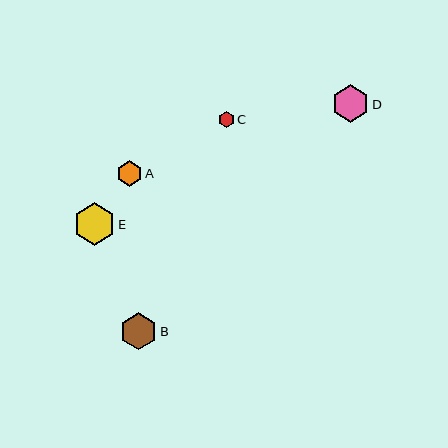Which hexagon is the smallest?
Hexagon C is the smallest with a size of approximately 16 pixels.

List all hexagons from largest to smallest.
From largest to smallest: E, D, B, A, C.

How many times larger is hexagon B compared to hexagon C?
Hexagon B is approximately 2.3 times the size of hexagon C.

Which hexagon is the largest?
Hexagon E is the largest with a size of approximately 42 pixels.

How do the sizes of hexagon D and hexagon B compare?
Hexagon D and hexagon B are approximately the same size.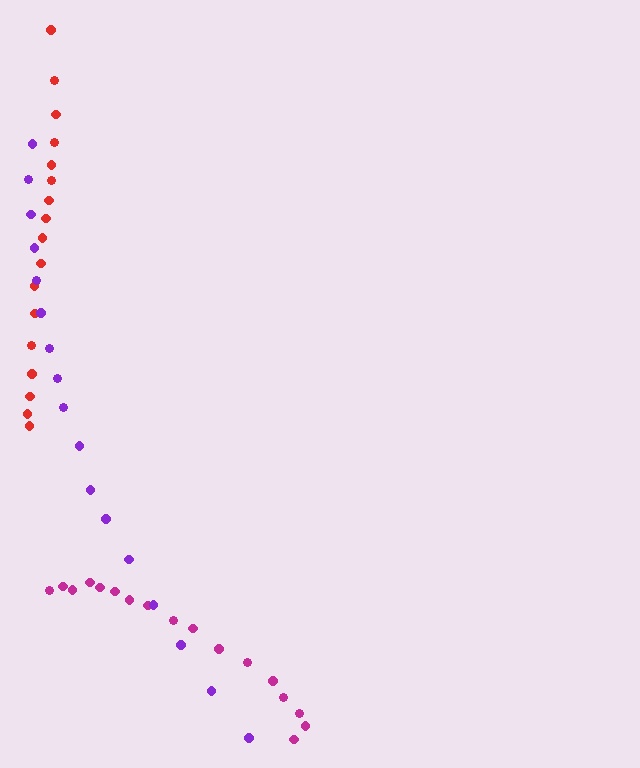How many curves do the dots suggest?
There are 3 distinct paths.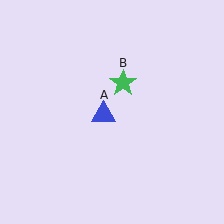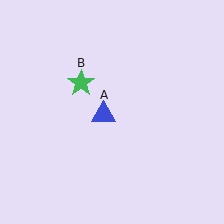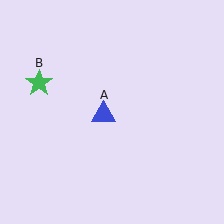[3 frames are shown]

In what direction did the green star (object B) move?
The green star (object B) moved left.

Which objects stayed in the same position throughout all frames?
Blue triangle (object A) remained stationary.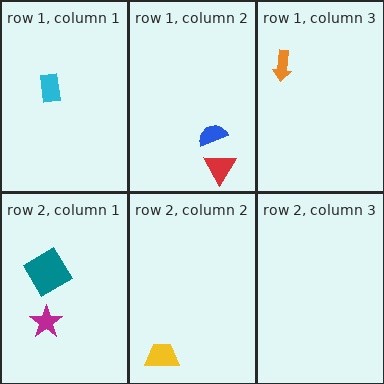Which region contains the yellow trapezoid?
The row 2, column 2 region.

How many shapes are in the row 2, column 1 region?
2.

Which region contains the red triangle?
The row 1, column 2 region.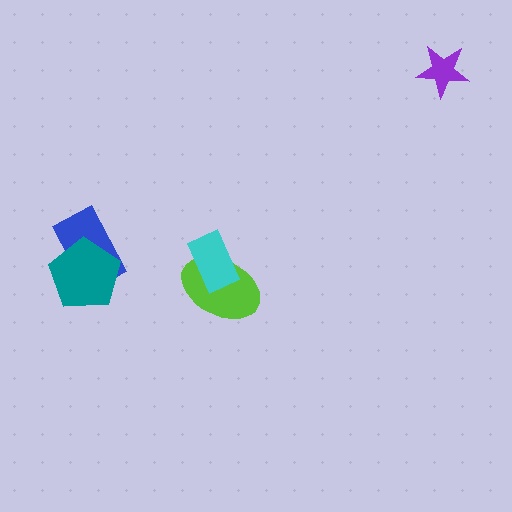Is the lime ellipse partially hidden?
Yes, it is partially covered by another shape.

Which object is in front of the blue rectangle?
The teal pentagon is in front of the blue rectangle.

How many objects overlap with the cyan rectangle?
1 object overlaps with the cyan rectangle.